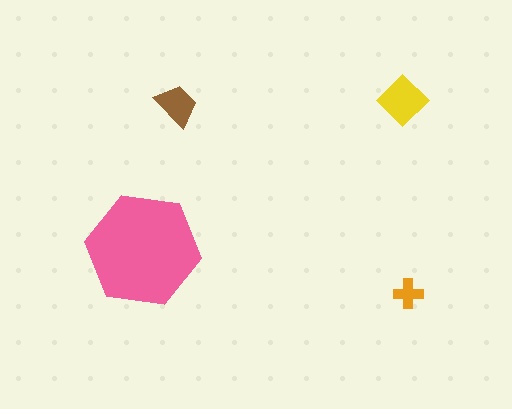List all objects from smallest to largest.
The orange cross, the brown trapezoid, the yellow diamond, the pink hexagon.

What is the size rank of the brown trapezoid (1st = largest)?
3rd.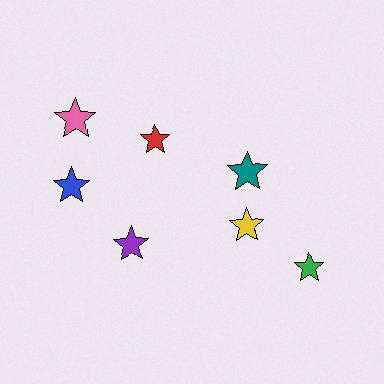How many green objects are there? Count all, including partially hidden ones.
There is 1 green object.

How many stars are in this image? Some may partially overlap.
There are 7 stars.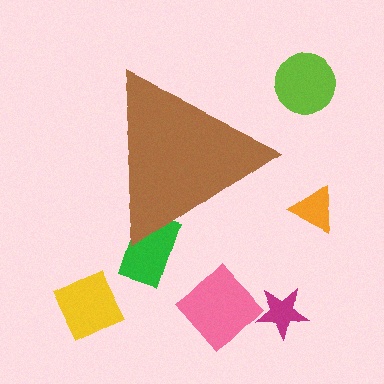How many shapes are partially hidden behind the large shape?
1 shape is partially hidden.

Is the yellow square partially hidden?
No, the yellow square is fully visible.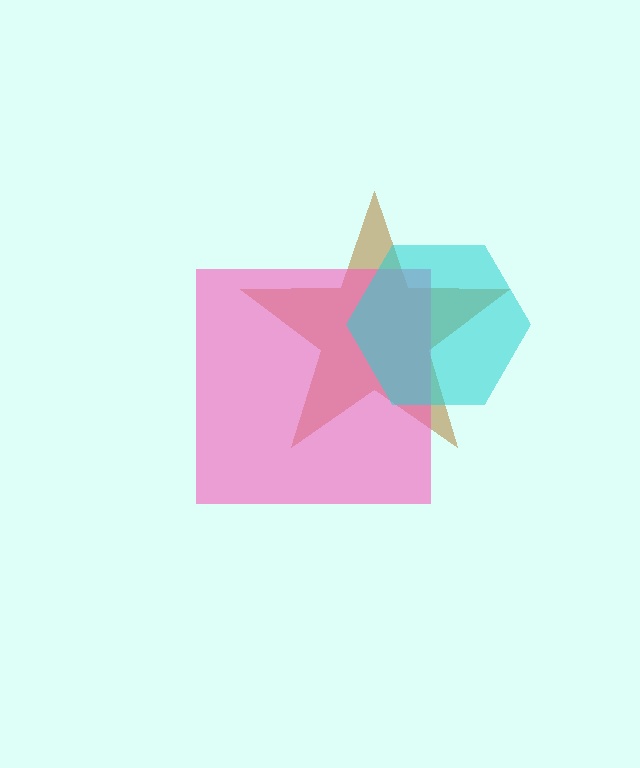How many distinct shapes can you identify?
There are 3 distinct shapes: a brown star, a pink square, a cyan hexagon.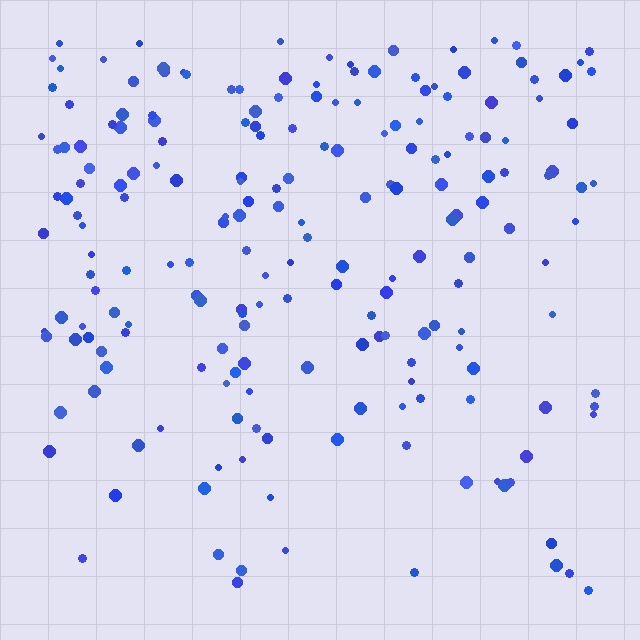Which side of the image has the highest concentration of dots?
The top.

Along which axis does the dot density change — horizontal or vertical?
Vertical.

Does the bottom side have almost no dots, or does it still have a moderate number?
Still a moderate number, just noticeably fewer than the top.